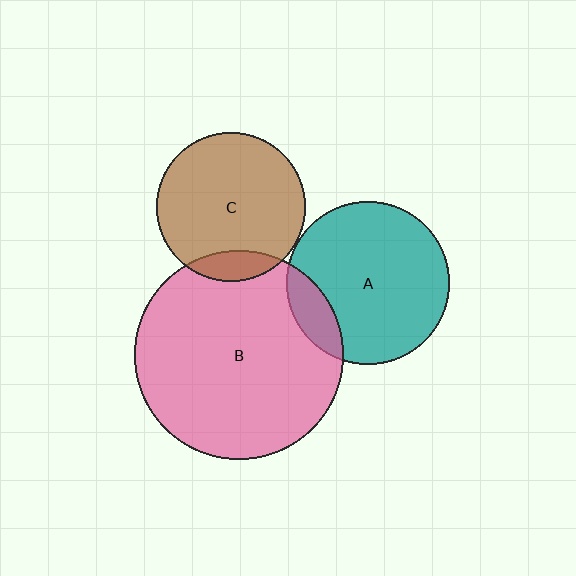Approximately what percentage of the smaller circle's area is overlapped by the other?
Approximately 10%.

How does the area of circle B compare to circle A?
Approximately 1.7 times.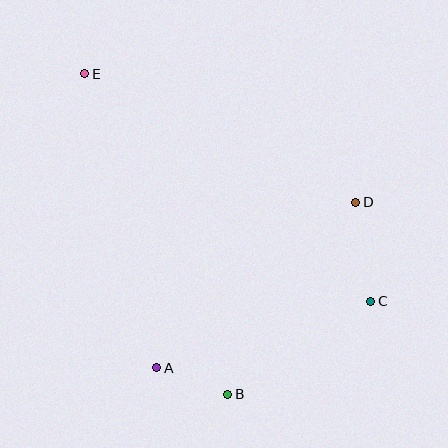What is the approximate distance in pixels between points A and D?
The distance between A and D is approximately 259 pixels.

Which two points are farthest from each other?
Points C and E are farthest from each other.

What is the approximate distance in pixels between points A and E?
The distance between A and E is approximately 303 pixels.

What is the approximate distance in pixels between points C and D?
The distance between C and D is approximately 100 pixels.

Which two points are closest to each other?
Points A and B are closest to each other.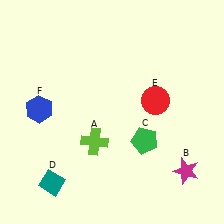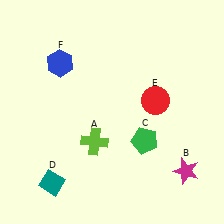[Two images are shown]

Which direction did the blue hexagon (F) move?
The blue hexagon (F) moved up.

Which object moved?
The blue hexagon (F) moved up.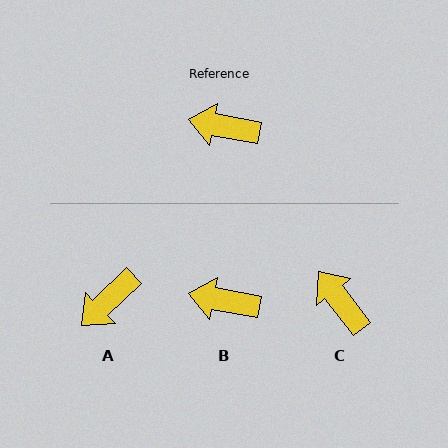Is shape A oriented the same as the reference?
No, it is off by about 54 degrees.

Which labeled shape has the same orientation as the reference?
B.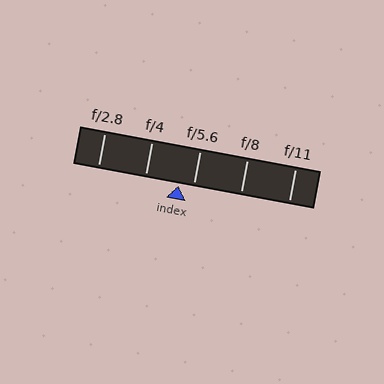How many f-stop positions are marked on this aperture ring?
There are 5 f-stop positions marked.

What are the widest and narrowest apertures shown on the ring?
The widest aperture shown is f/2.8 and the narrowest is f/11.